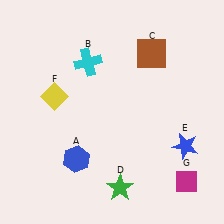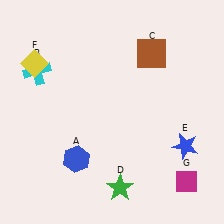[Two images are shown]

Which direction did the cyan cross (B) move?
The cyan cross (B) moved left.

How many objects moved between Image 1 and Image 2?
2 objects moved between the two images.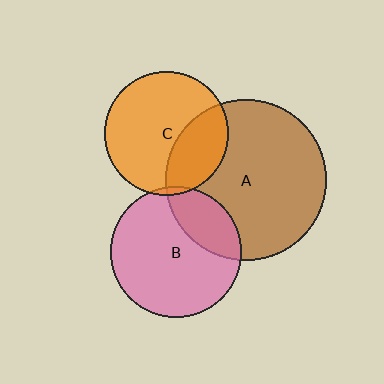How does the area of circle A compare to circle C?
Approximately 1.7 times.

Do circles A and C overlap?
Yes.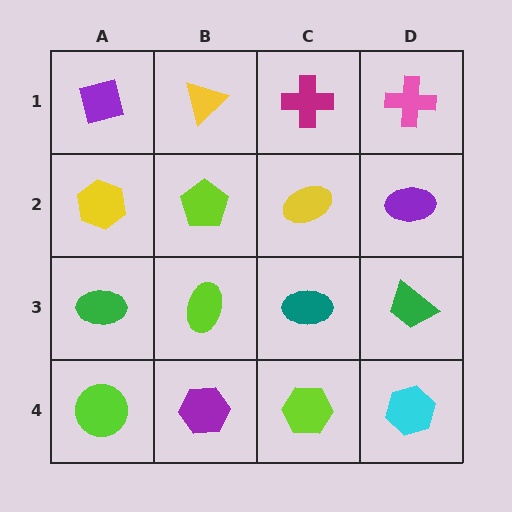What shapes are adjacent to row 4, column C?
A teal ellipse (row 3, column C), a purple hexagon (row 4, column B), a cyan hexagon (row 4, column D).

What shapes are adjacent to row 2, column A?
A purple square (row 1, column A), a green ellipse (row 3, column A), a lime pentagon (row 2, column B).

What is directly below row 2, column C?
A teal ellipse.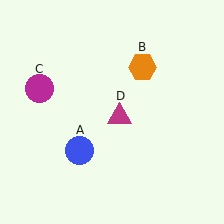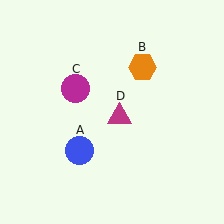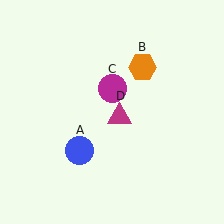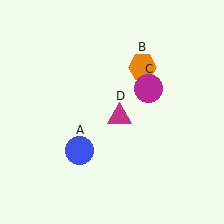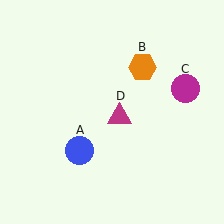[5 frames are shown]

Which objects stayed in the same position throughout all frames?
Blue circle (object A) and orange hexagon (object B) and magenta triangle (object D) remained stationary.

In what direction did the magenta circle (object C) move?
The magenta circle (object C) moved right.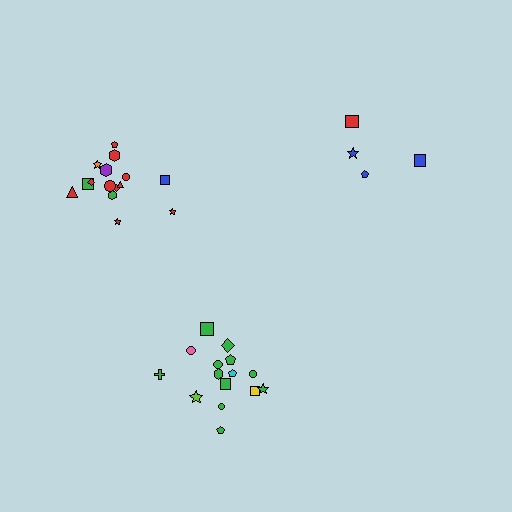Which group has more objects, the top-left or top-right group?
The top-left group.